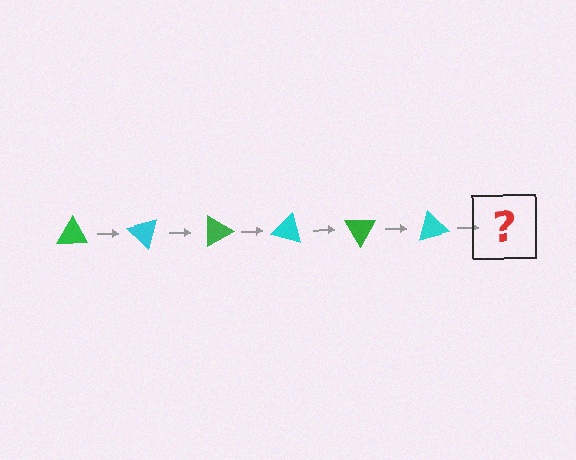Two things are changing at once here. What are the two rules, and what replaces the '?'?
The two rules are that it rotates 45 degrees each step and the color cycles through green and cyan. The '?' should be a green triangle, rotated 270 degrees from the start.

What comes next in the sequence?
The next element should be a green triangle, rotated 270 degrees from the start.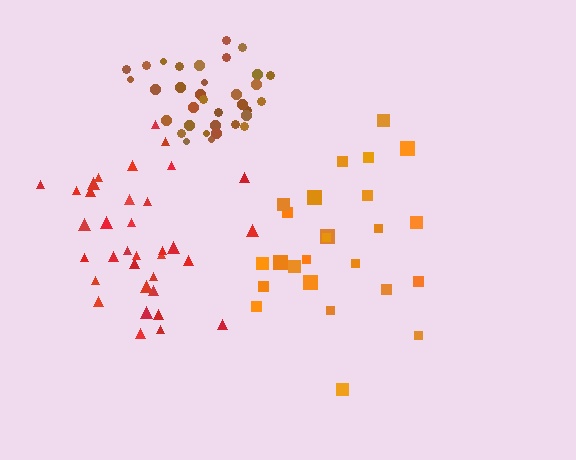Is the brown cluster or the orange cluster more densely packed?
Brown.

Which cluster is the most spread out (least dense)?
Orange.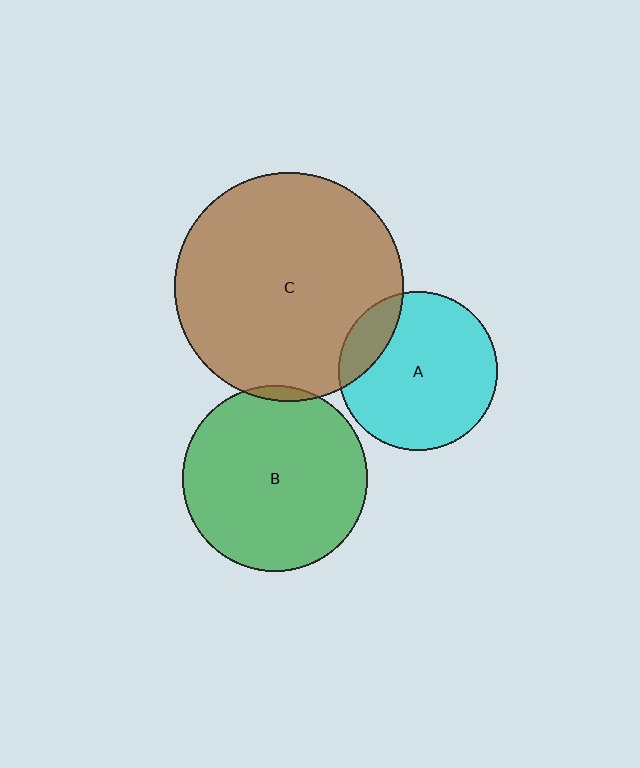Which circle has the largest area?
Circle C (brown).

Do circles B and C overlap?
Yes.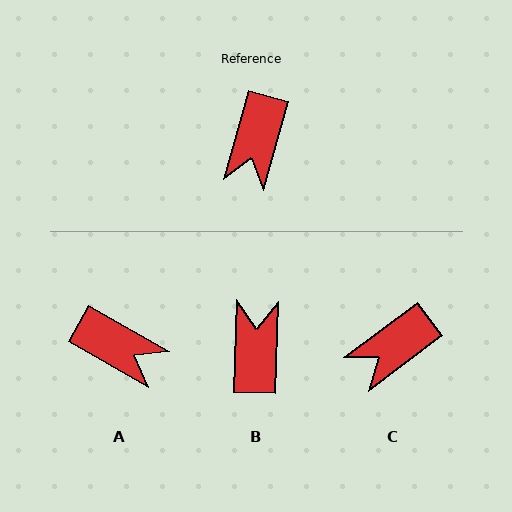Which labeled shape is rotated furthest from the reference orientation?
B, about 167 degrees away.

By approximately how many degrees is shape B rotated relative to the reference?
Approximately 167 degrees clockwise.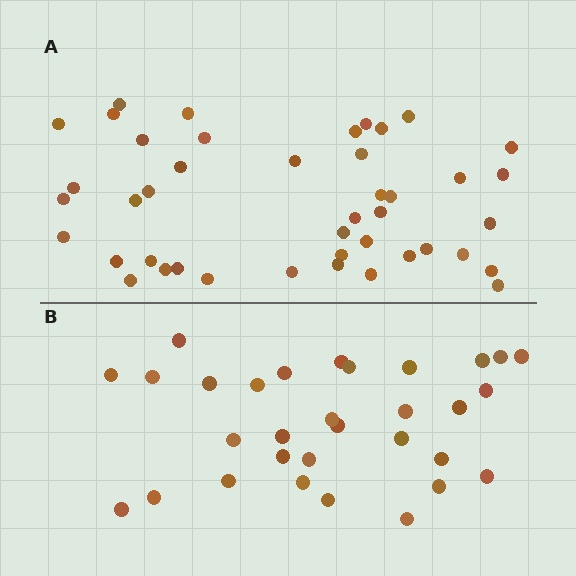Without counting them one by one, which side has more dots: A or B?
Region A (the top region) has more dots.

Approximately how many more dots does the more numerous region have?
Region A has roughly 12 or so more dots than region B.